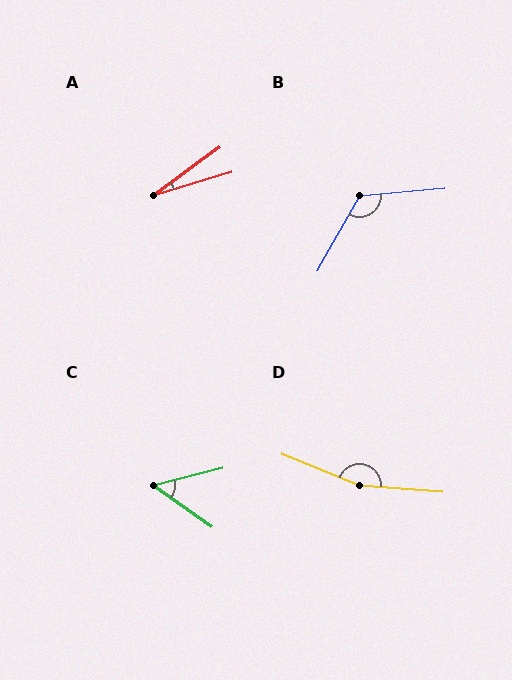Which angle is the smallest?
A, at approximately 20 degrees.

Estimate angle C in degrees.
Approximately 49 degrees.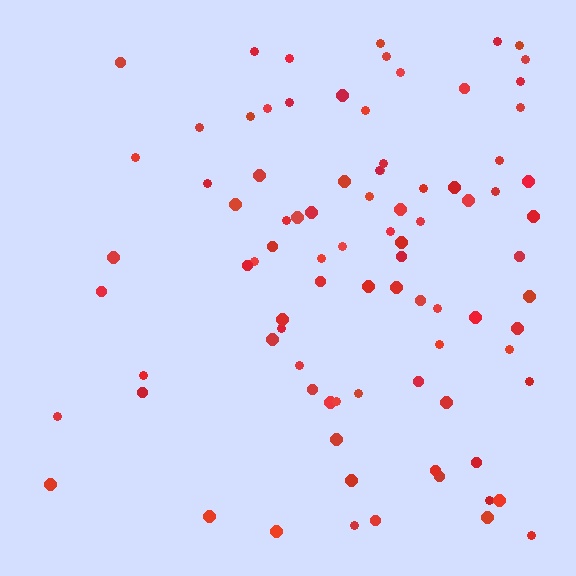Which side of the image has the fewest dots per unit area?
The left.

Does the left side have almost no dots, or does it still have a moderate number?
Still a moderate number, just noticeably fewer than the right.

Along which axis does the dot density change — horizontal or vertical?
Horizontal.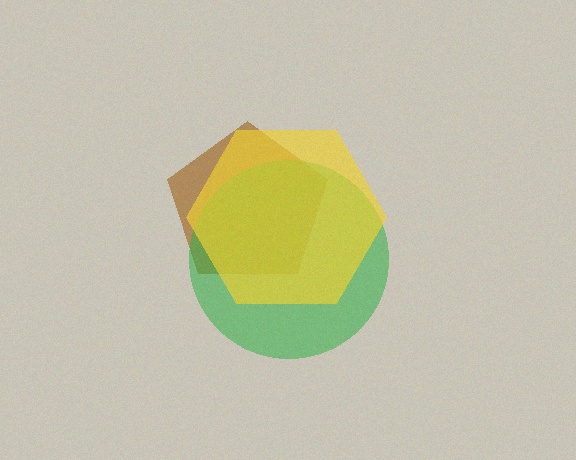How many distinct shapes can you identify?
There are 3 distinct shapes: a brown pentagon, a green circle, a yellow hexagon.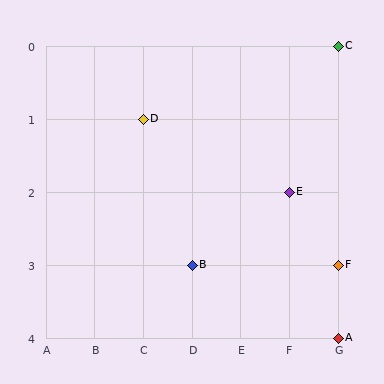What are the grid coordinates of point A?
Point A is at grid coordinates (G, 4).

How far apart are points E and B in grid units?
Points E and B are 2 columns and 1 row apart (about 2.2 grid units diagonally).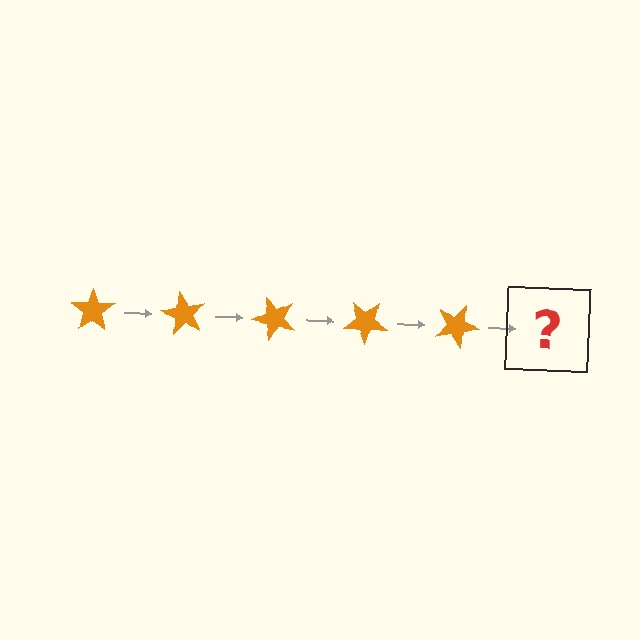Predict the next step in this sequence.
The next step is an orange star rotated 300 degrees.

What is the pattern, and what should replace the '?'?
The pattern is that the star rotates 60 degrees each step. The '?' should be an orange star rotated 300 degrees.